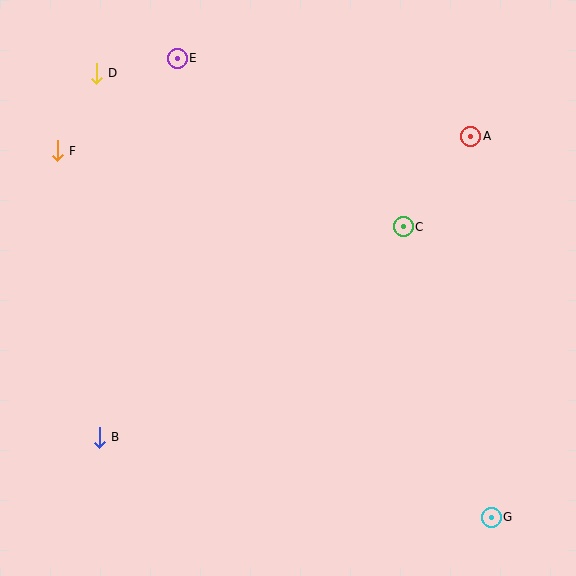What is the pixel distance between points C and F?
The distance between C and F is 354 pixels.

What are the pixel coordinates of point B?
Point B is at (99, 437).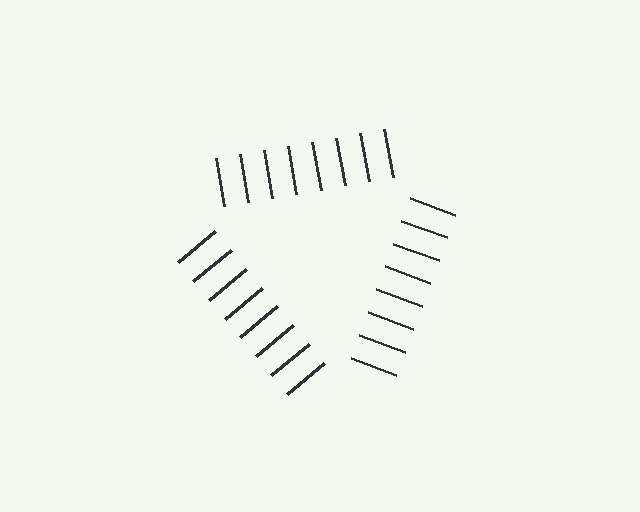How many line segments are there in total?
24 — 8 along each of the 3 edges.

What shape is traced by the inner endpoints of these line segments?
An illusory triangle — the line segments terminate on its edges but no continuous stroke is drawn.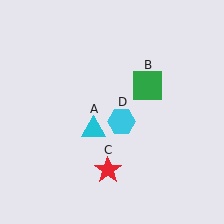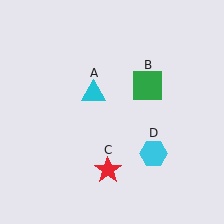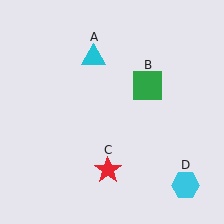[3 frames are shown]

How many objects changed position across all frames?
2 objects changed position: cyan triangle (object A), cyan hexagon (object D).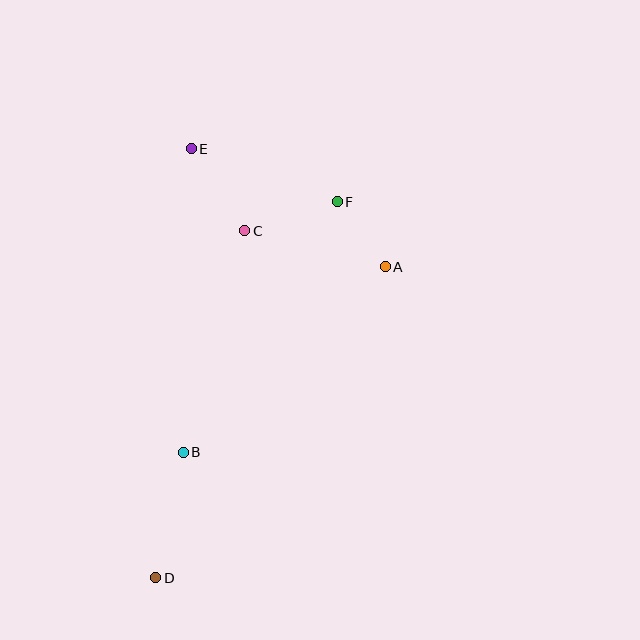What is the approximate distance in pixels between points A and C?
The distance between A and C is approximately 145 pixels.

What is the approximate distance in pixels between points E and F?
The distance between E and F is approximately 155 pixels.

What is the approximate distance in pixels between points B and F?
The distance between B and F is approximately 294 pixels.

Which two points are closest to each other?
Points A and F are closest to each other.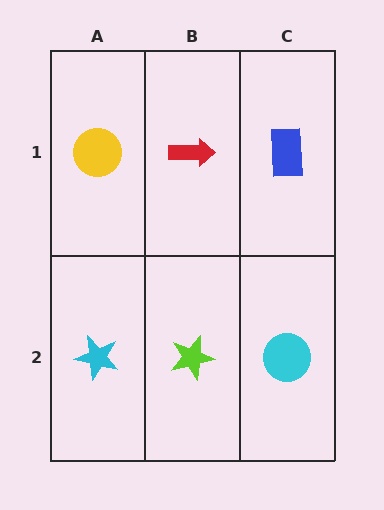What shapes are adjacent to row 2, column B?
A red arrow (row 1, column B), a cyan star (row 2, column A), a cyan circle (row 2, column C).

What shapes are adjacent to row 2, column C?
A blue rectangle (row 1, column C), a lime star (row 2, column B).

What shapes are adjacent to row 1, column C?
A cyan circle (row 2, column C), a red arrow (row 1, column B).